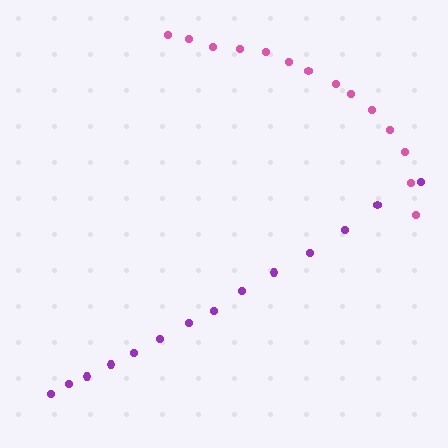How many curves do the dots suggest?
There are 2 distinct paths.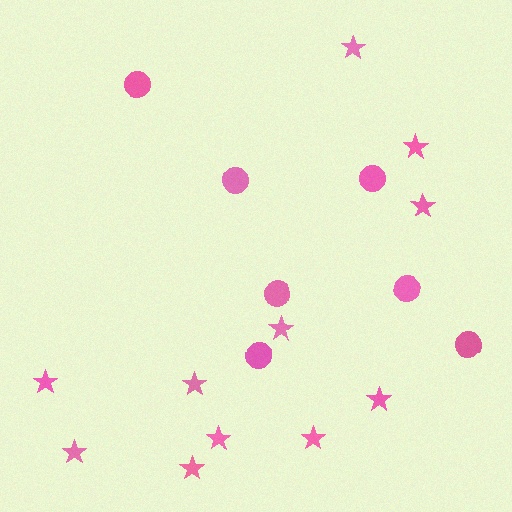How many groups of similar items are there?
There are 2 groups: one group of circles (7) and one group of stars (11).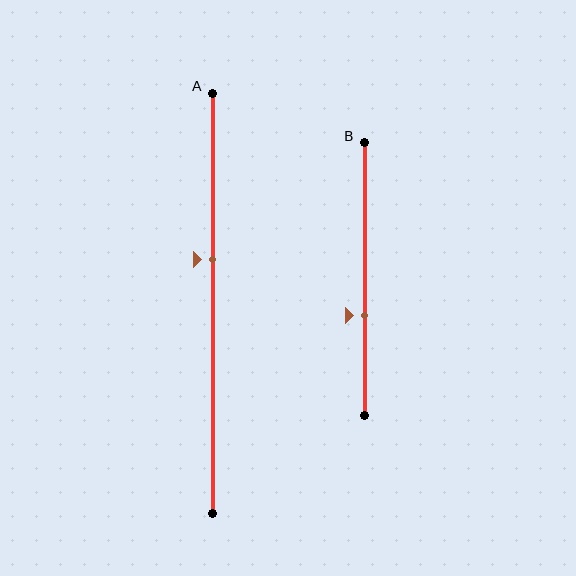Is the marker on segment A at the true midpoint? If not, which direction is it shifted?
No, the marker on segment A is shifted upward by about 10% of the segment length.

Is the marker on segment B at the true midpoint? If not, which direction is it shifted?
No, the marker on segment B is shifted downward by about 13% of the segment length.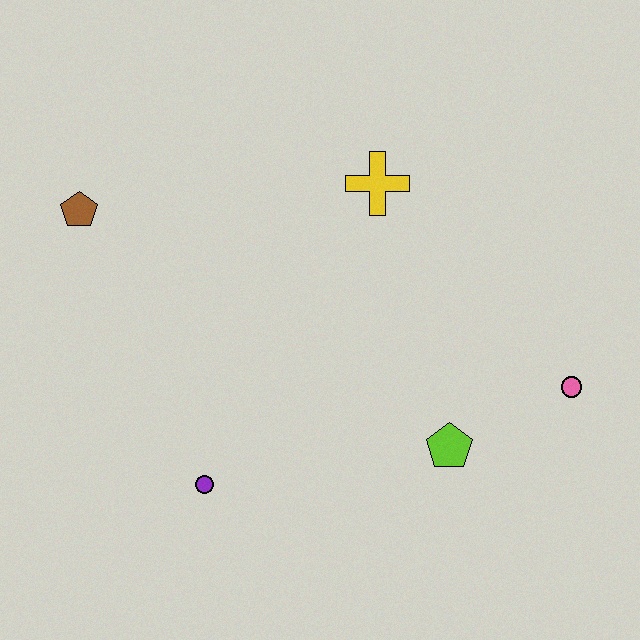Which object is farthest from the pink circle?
The brown pentagon is farthest from the pink circle.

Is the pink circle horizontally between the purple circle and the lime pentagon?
No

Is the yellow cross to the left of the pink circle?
Yes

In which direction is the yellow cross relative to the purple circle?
The yellow cross is above the purple circle.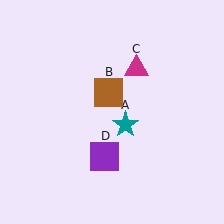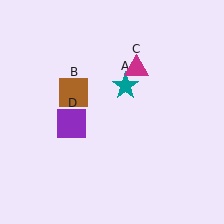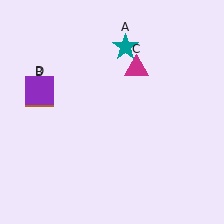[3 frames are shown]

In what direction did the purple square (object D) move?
The purple square (object D) moved up and to the left.